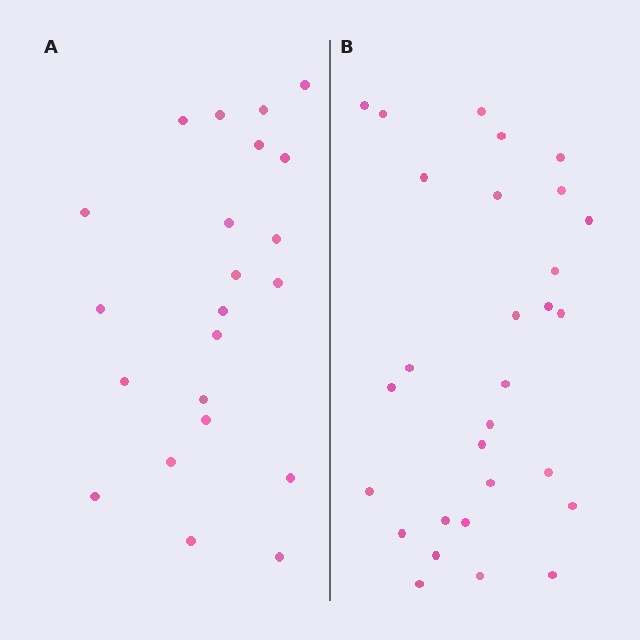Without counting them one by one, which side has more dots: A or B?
Region B (the right region) has more dots.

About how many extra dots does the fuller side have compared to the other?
Region B has roughly 8 or so more dots than region A.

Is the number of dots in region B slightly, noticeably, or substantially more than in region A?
Region B has noticeably more, but not dramatically so. The ratio is roughly 1.3 to 1.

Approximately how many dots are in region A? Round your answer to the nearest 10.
About 20 dots. (The exact count is 22, which rounds to 20.)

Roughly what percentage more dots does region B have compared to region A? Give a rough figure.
About 30% more.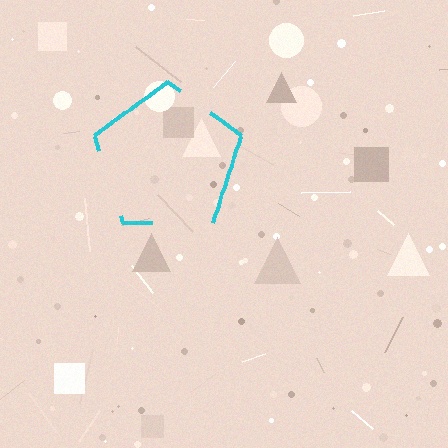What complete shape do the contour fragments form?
The contour fragments form a pentagon.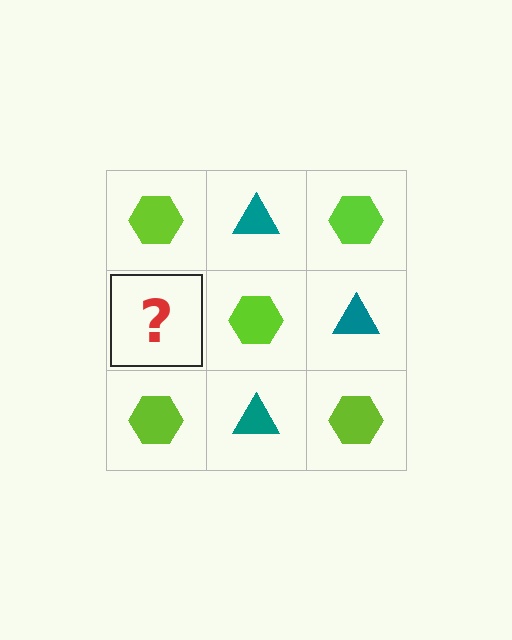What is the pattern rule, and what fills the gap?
The rule is that it alternates lime hexagon and teal triangle in a checkerboard pattern. The gap should be filled with a teal triangle.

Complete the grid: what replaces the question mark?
The question mark should be replaced with a teal triangle.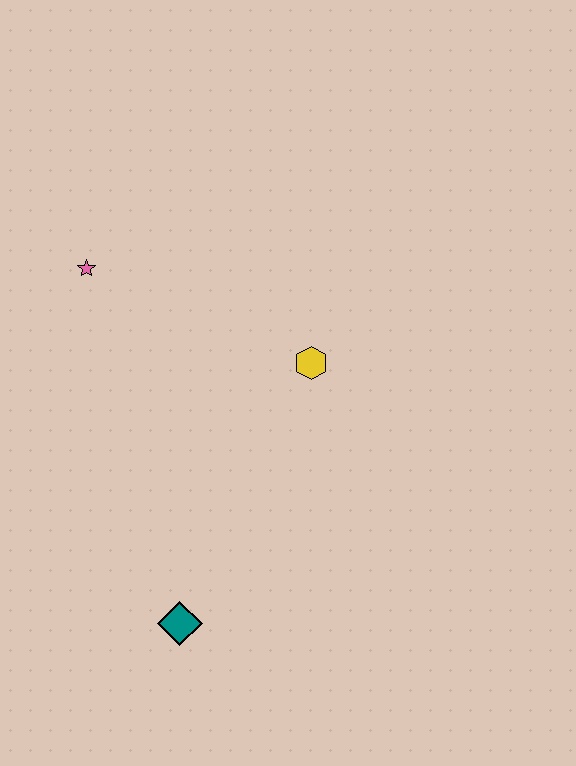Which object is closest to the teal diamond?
The yellow hexagon is closest to the teal diamond.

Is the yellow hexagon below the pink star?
Yes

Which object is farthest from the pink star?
The teal diamond is farthest from the pink star.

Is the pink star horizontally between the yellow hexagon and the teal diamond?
No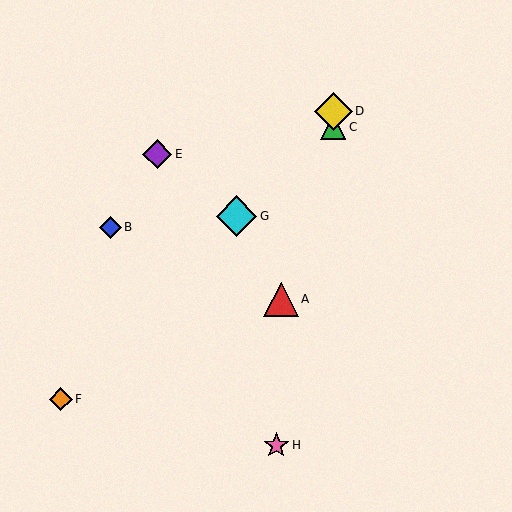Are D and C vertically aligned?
Yes, both are at x≈333.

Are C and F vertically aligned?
No, C is at x≈333 and F is at x≈61.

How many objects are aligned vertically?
2 objects (C, D) are aligned vertically.